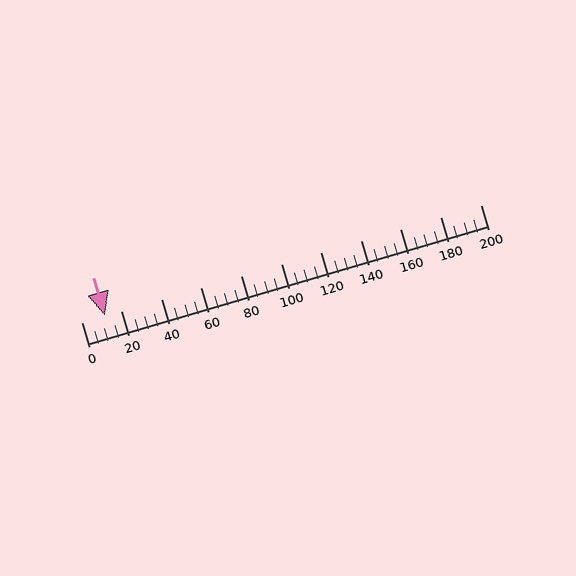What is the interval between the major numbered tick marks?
The major tick marks are spaced 20 units apart.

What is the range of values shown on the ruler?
The ruler shows values from 0 to 200.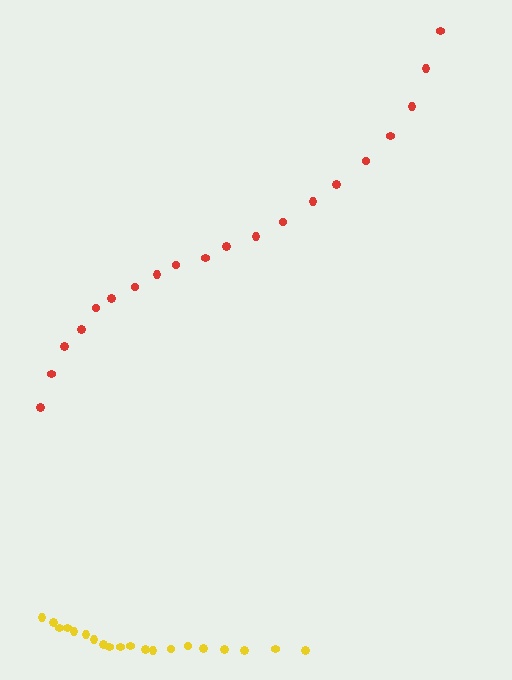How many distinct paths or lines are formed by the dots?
There are 2 distinct paths.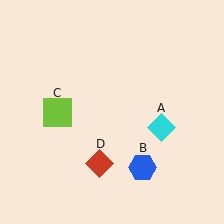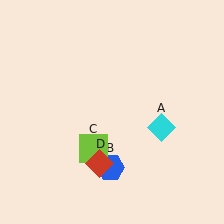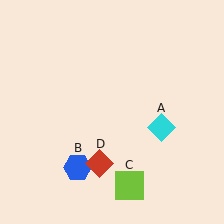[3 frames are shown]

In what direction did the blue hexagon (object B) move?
The blue hexagon (object B) moved left.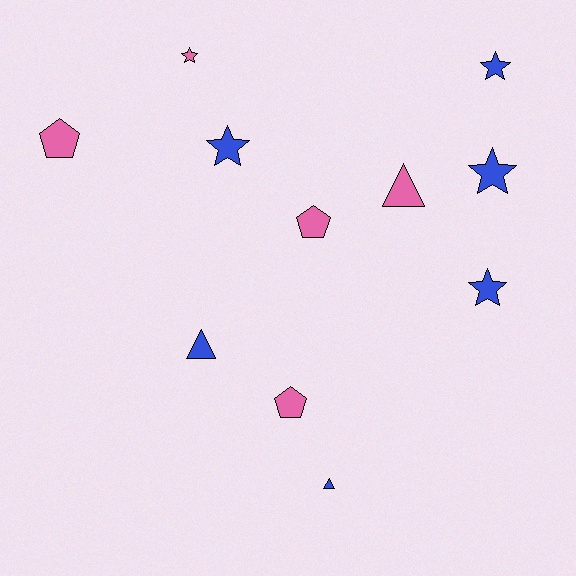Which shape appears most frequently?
Star, with 5 objects.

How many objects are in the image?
There are 11 objects.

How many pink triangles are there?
There is 1 pink triangle.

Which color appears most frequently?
Blue, with 6 objects.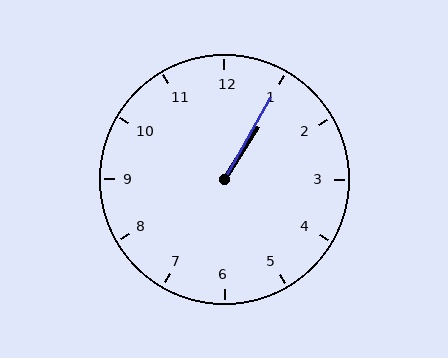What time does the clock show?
1:05.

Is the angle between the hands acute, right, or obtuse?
It is acute.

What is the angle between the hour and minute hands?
Approximately 2 degrees.